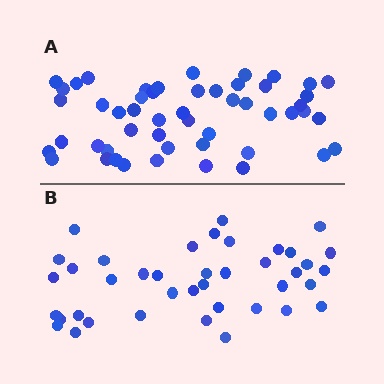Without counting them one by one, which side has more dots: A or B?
Region A (the top region) has more dots.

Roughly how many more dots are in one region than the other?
Region A has roughly 12 or so more dots than region B.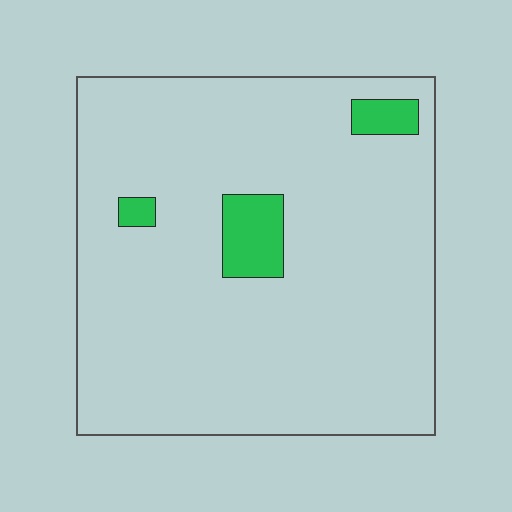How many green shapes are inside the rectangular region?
3.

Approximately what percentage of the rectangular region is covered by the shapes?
Approximately 5%.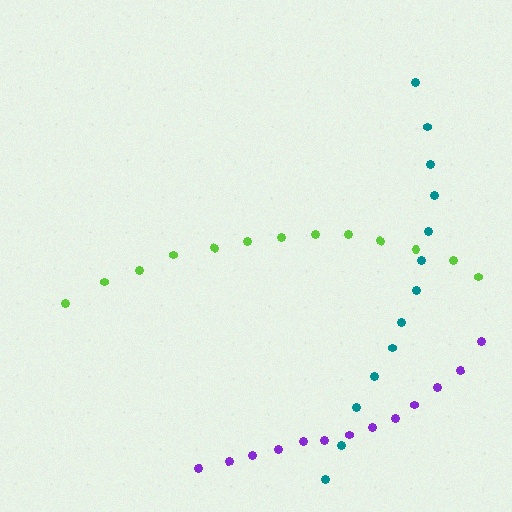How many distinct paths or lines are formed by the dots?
There are 3 distinct paths.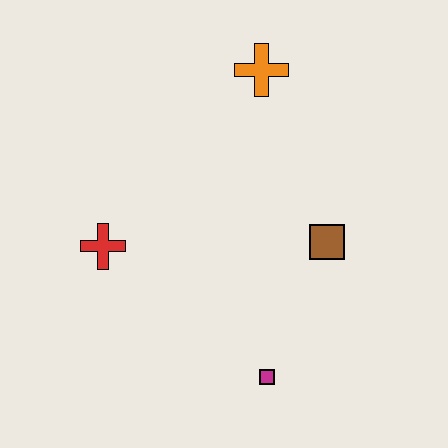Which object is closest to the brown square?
The magenta square is closest to the brown square.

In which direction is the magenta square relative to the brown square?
The magenta square is below the brown square.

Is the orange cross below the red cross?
No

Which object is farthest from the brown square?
The red cross is farthest from the brown square.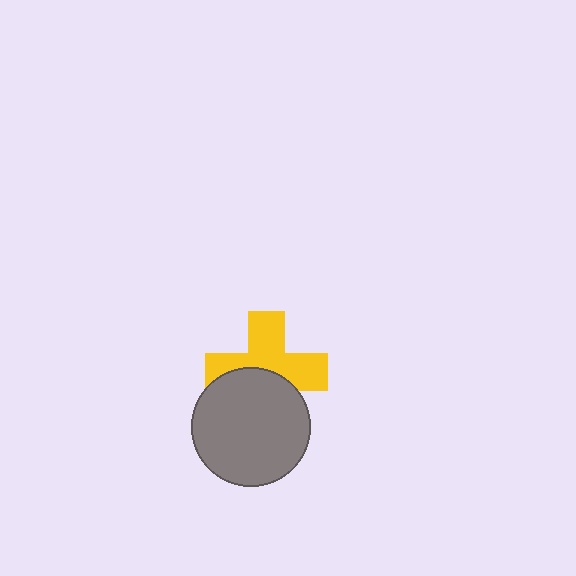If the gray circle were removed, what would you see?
You would see the complete yellow cross.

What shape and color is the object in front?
The object in front is a gray circle.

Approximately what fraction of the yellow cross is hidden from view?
Roughly 41% of the yellow cross is hidden behind the gray circle.